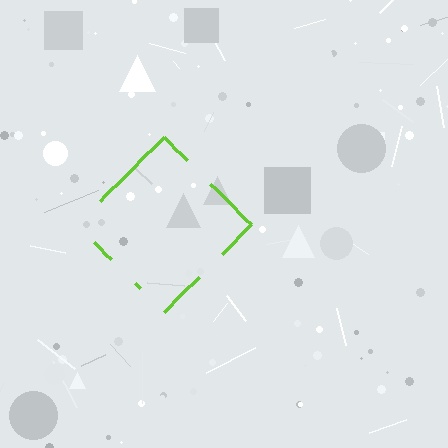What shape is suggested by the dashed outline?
The dashed outline suggests a diamond.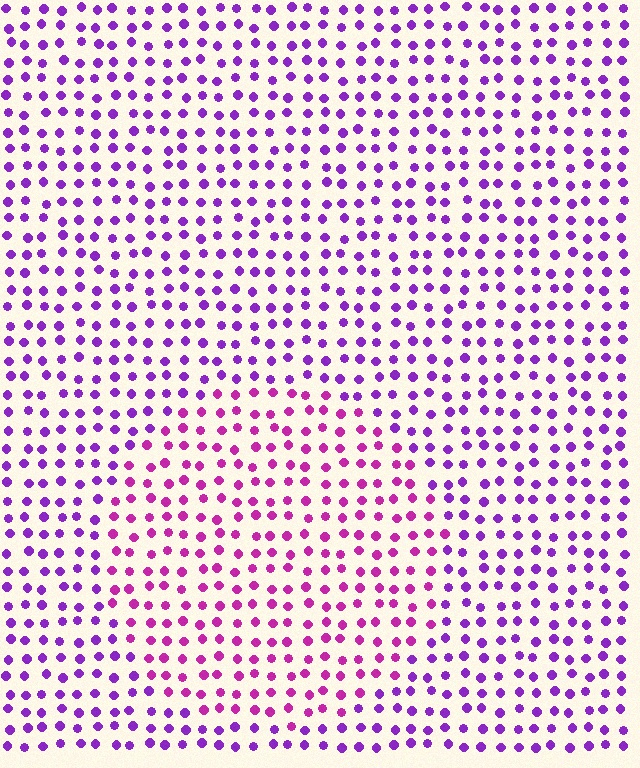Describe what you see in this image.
The image is filled with small purple elements in a uniform arrangement. A circle-shaped region is visible where the elements are tinted to a slightly different hue, forming a subtle color boundary.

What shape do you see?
I see a circle.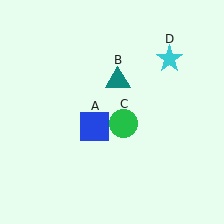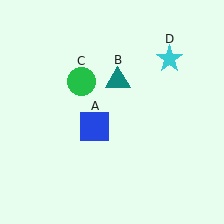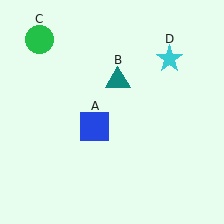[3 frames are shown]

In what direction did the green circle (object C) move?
The green circle (object C) moved up and to the left.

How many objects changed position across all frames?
1 object changed position: green circle (object C).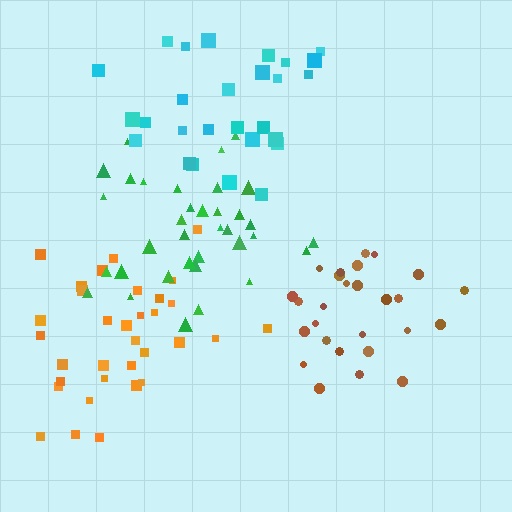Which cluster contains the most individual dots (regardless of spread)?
Green (35).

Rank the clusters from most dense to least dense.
brown, orange, green, cyan.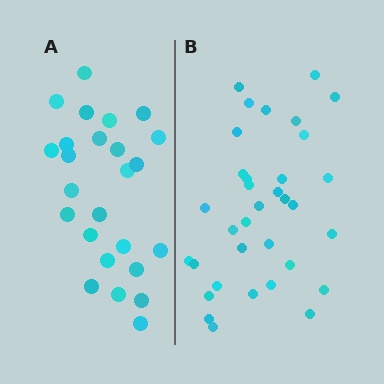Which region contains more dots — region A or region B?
Region B (the right region) has more dots.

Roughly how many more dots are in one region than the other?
Region B has roughly 8 or so more dots than region A.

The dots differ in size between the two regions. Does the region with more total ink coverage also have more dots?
No. Region A has more total ink coverage because its dots are larger, but region B actually contains more individual dots. Total area can be misleading — the number of items is what matters here.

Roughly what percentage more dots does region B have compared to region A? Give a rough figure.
About 35% more.